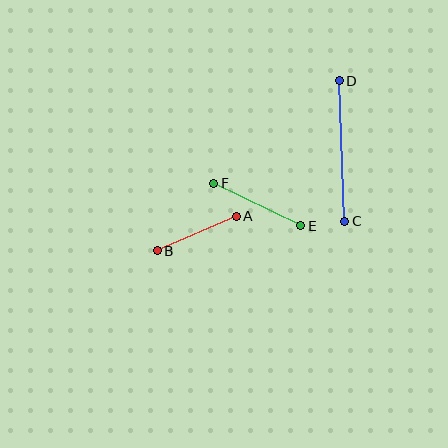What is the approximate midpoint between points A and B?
The midpoint is at approximately (197, 234) pixels.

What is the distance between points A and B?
The distance is approximately 86 pixels.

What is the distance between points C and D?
The distance is approximately 141 pixels.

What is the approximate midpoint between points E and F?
The midpoint is at approximately (257, 204) pixels.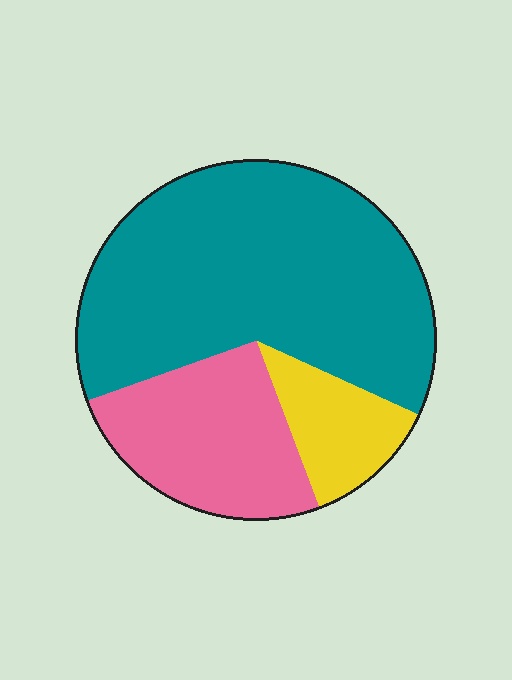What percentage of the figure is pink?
Pink covers around 25% of the figure.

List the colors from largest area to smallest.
From largest to smallest: teal, pink, yellow.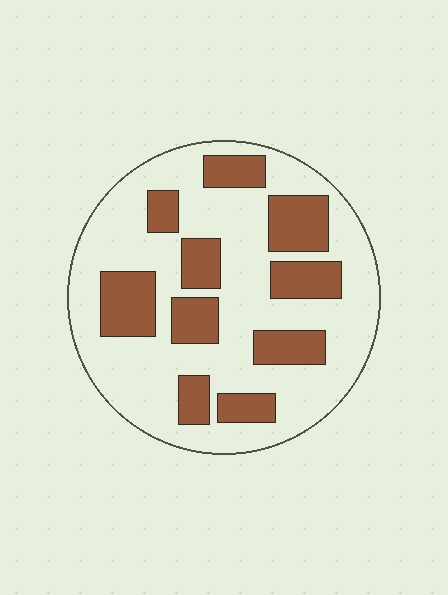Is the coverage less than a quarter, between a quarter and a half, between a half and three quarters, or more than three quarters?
Between a quarter and a half.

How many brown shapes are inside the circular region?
10.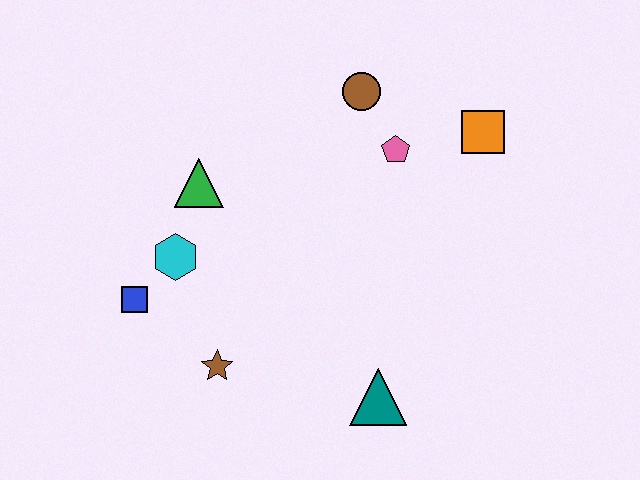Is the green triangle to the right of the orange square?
No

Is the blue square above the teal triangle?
Yes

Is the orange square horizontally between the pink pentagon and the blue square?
No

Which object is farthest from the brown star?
The orange square is farthest from the brown star.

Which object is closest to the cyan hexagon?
The blue square is closest to the cyan hexagon.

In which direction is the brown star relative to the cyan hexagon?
The brown star is below the cyan hexagon.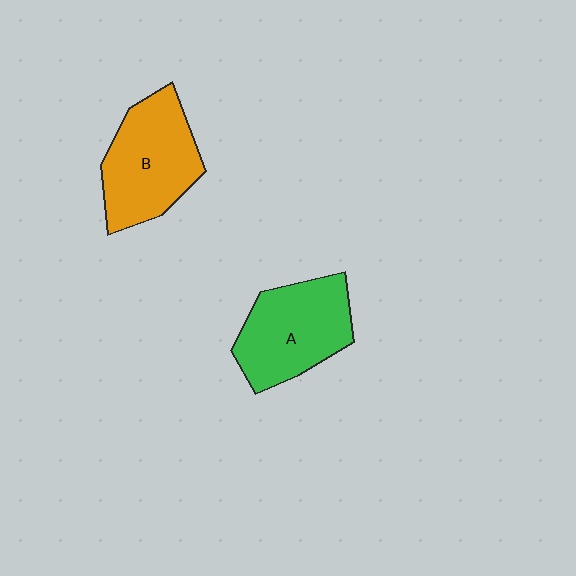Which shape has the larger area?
Shape B (orange).